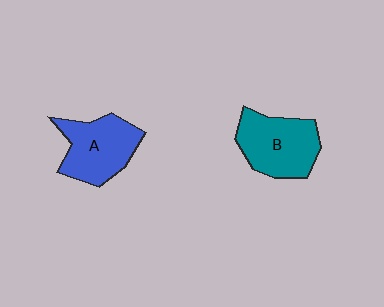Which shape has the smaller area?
Shape A (blue).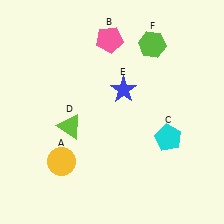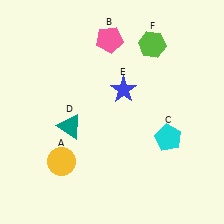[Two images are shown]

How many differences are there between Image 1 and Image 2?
There is 1 difference between the two images.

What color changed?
The triangle (D) changed from lime in Image 1 to teal in Image 2.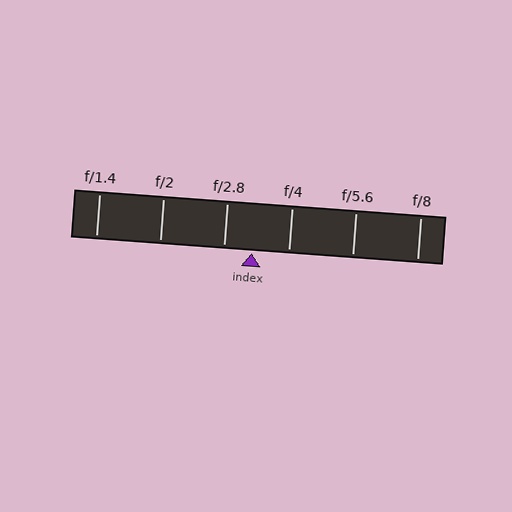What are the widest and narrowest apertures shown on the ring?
The widest aperture shown is f/1.4 and the narrowest is f/8.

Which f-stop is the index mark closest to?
The index mark is closest to f/2.8.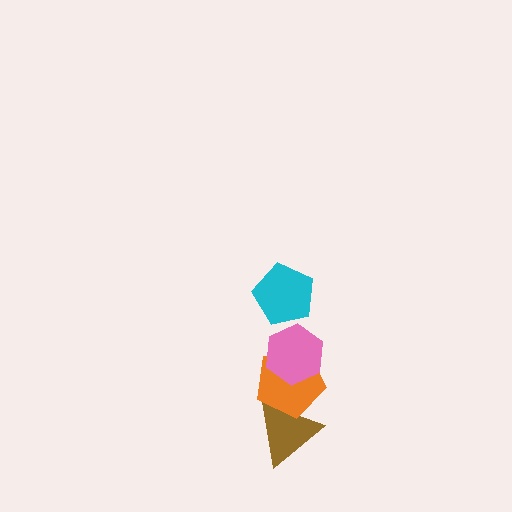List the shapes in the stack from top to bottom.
From top to bottom: the cyan pentagon, the pink hexagon, the orange pentagon, the brown triangle.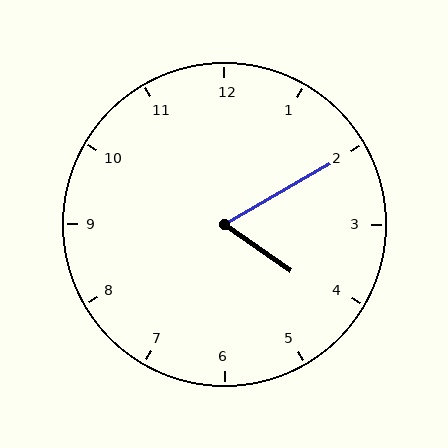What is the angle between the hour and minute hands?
Approximately 65 degrees.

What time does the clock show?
4:10.